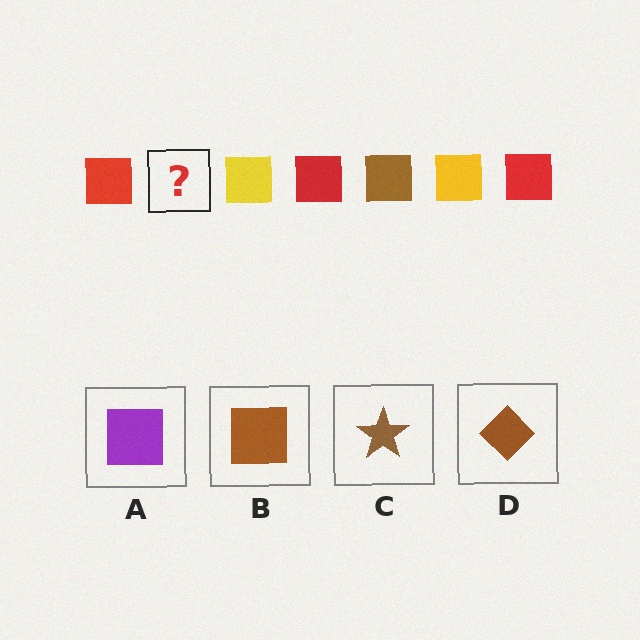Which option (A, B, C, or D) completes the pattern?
B.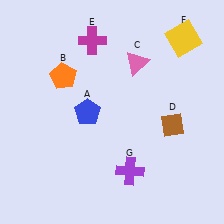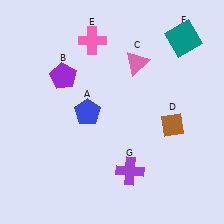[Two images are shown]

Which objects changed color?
B changed from orange to purple. E changed from magenta to pink. F changed from yellow to teal.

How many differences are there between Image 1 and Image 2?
There are 3 differences between the two images.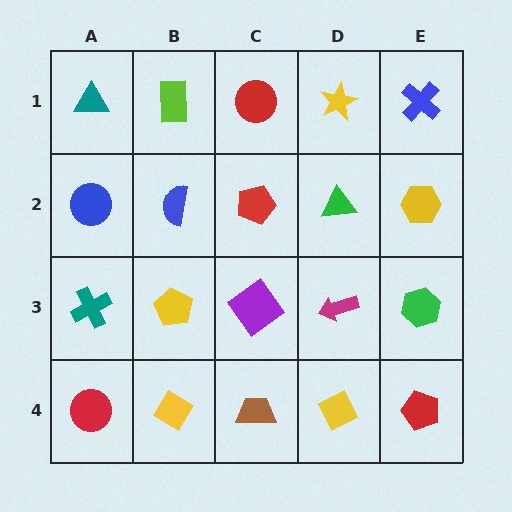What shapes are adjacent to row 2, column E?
A blue cross (row 1, column E), a green hexagon (row 3, column E), a green triangle (row 2, column D).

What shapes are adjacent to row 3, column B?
A blue semicircle (row 2, column B), a yellow diamond (row 4, column B), a teal cross (row 3, column A), a purple diamond (row 3, column C).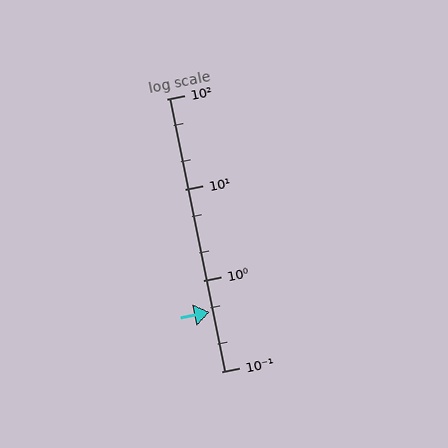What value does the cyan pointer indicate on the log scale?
The pointer indicates approximately 0.45.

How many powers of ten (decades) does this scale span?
The scale spans 3 decades, from 0.1 to 100.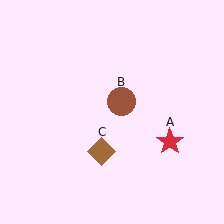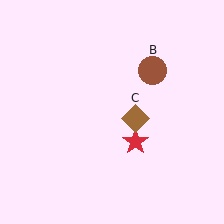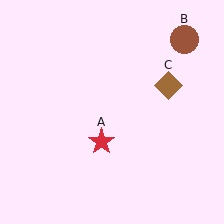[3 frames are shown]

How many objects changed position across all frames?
3 objects changed position: red star (object A), brown circle (object B), brown diamond (object C).